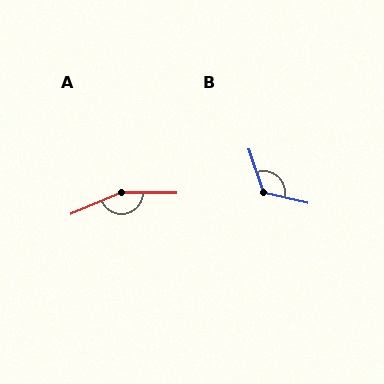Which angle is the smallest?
B, at approximately 121 degrees.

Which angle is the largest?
A, at approximately 156 degrees.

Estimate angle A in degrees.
Approximately 156 degrees.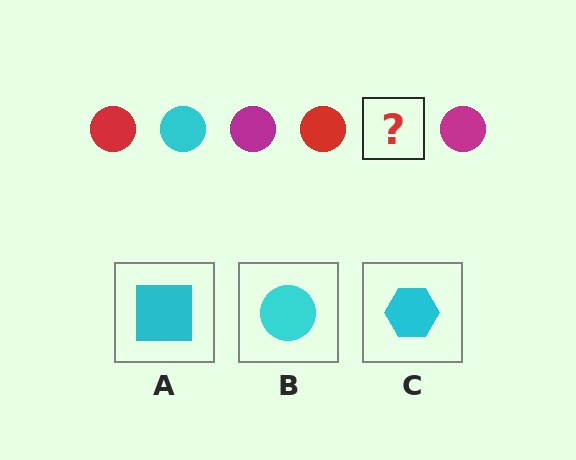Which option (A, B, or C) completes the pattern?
B.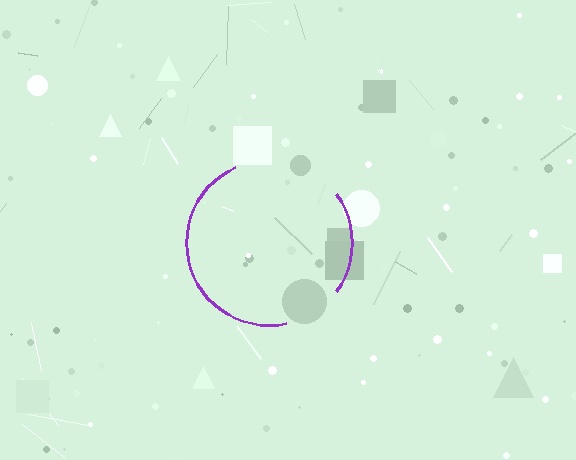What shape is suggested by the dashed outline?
The dashed outline suggests a circle.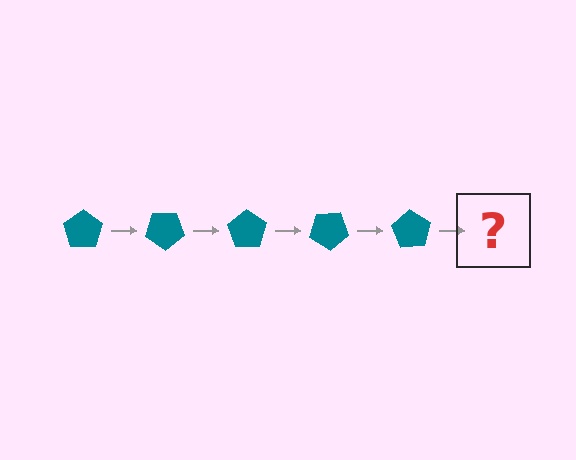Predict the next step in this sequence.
The next step is a teal pentagon rotated 175 degrees.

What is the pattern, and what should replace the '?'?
The pattern is that the pentagon rotates 35 degrees each step. The '?' should be a teal pentagon rotated 175 degrees.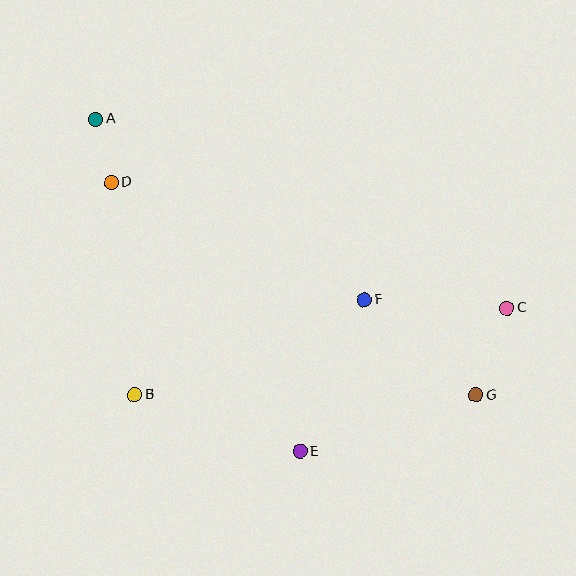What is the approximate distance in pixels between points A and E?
The distance between A and E is approximately 390 pixels.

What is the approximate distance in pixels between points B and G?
The distance between B and G is approximately 342 pixels.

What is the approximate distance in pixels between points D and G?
The distance between D and G is approximately 422 pixels.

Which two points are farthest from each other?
Points A and G are farthest from each other.